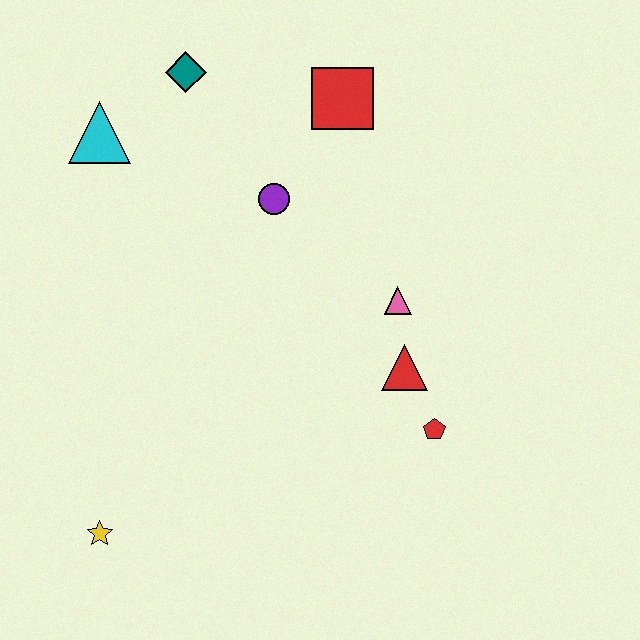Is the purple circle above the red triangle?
Yes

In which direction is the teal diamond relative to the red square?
The teal diamond is to the left of the red square.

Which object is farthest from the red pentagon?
The cyan triangle is farthest from the red pentagon.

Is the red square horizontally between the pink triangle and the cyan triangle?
Yes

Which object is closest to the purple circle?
The red square is closest to the purple circle.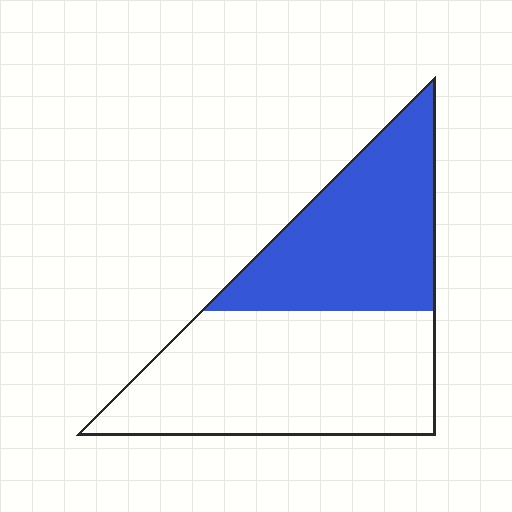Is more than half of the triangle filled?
No.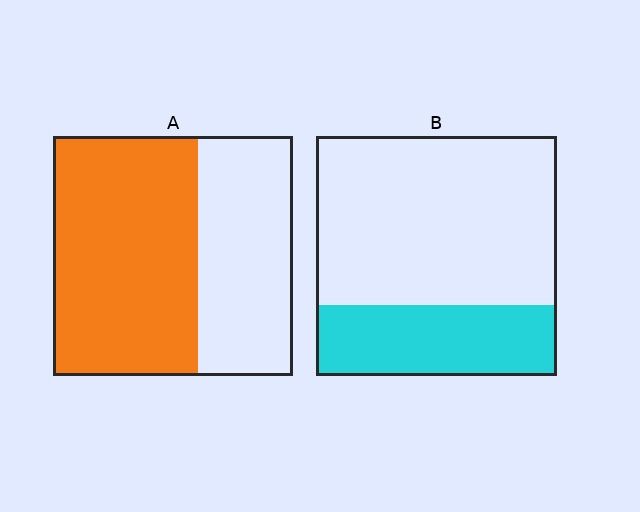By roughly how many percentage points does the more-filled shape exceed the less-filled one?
By roughly 30 percentage points (A over B).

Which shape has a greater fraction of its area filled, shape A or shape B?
Shape A.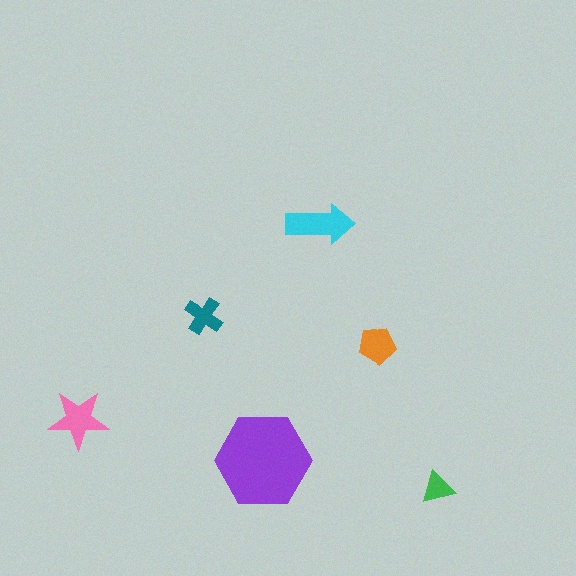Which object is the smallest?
The green triangle.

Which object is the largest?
The purple hexagon.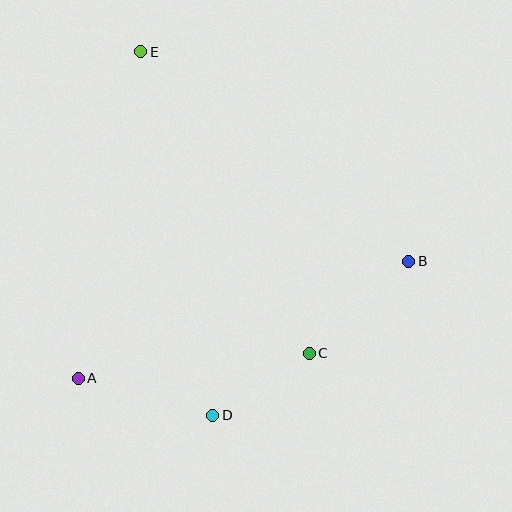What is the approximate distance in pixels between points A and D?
The distance between A and D is approximately 139 pixels.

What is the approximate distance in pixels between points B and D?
The distance between B and D is approximately 249 pixels.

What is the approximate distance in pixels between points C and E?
The distance between C and E is approximately 345 pixels.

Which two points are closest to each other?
Points C and D are closest to each other.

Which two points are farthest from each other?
Points D and E are farthest from each other.